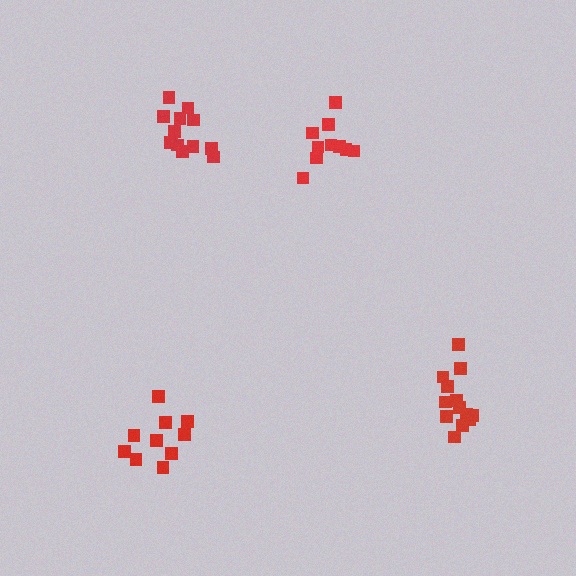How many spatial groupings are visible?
There are 4 spatial groupings.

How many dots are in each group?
Group 1: 13 dots, Group 2: 10 dots, Group 3: 10 dots, Group 4: 13 dots (46 total).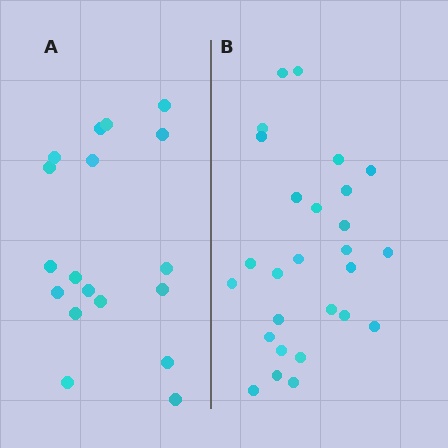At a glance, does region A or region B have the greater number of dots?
Region B (the right region) has more dots.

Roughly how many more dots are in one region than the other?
Region B has roughly 8 or so more dots than region A.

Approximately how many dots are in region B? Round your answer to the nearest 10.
About 30 dots. (The exact count is 27, which rounds to 30.)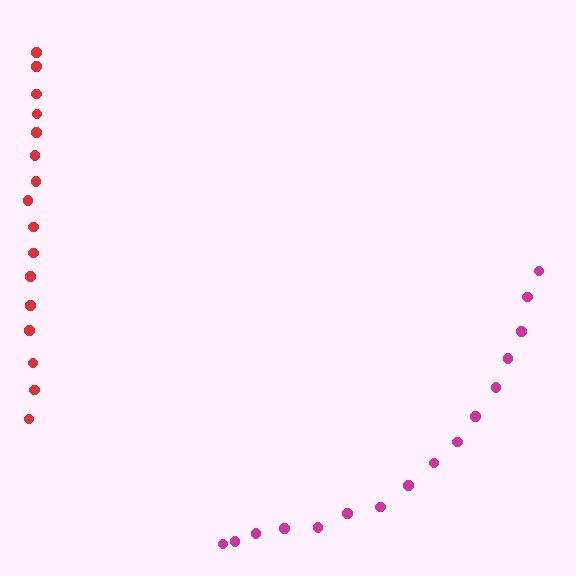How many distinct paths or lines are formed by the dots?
There are 2 distinct paths.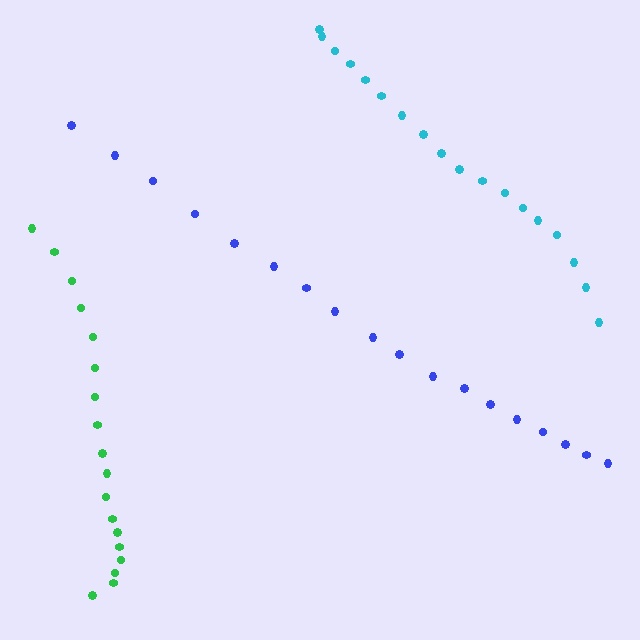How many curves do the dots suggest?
There are 3 distinct paths.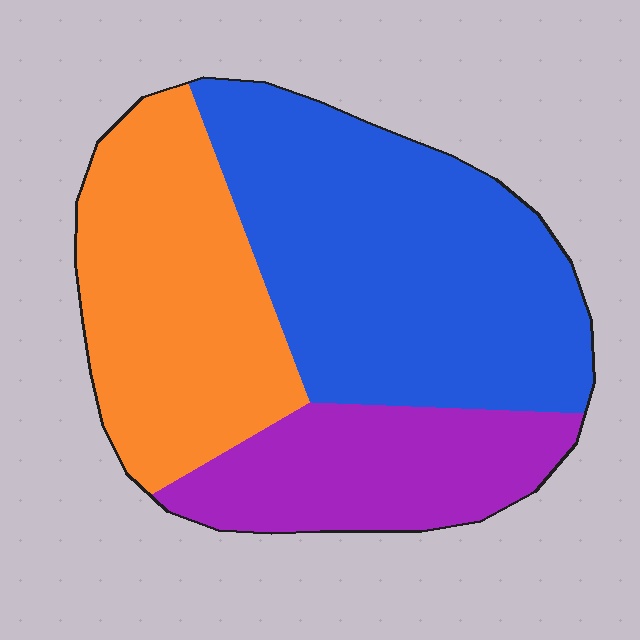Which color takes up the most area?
Blue, at roughly 45%.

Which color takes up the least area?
Purple, at roughly 20%.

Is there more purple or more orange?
Orange.